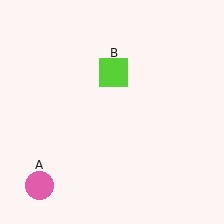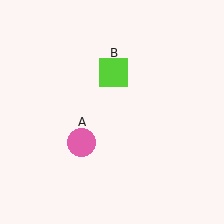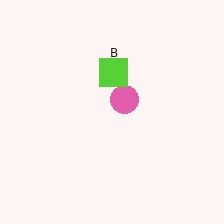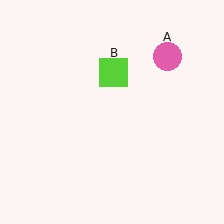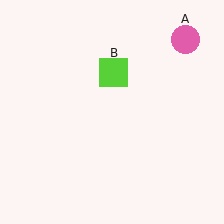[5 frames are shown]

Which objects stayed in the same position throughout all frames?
Lime square (object B) remained stationary.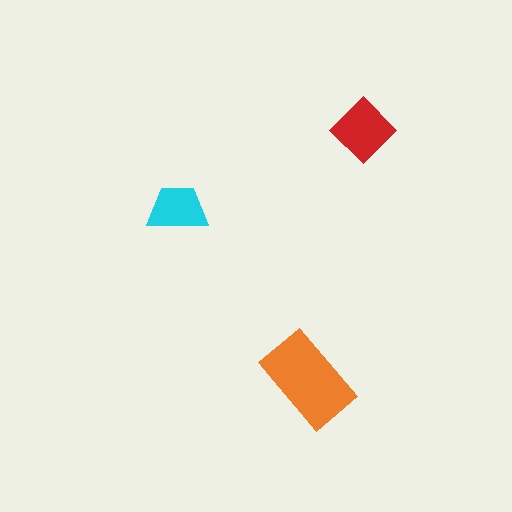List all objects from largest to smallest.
The orange rectangle, the red diamond, the cyan trapezoid.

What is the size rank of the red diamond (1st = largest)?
2nd.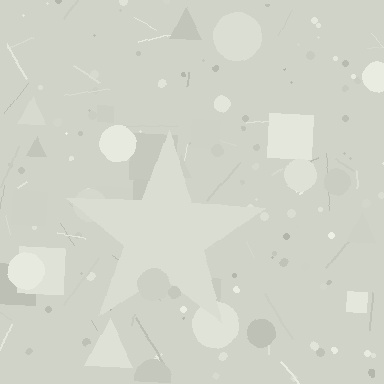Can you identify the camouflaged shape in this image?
The camouflaged shape is a star.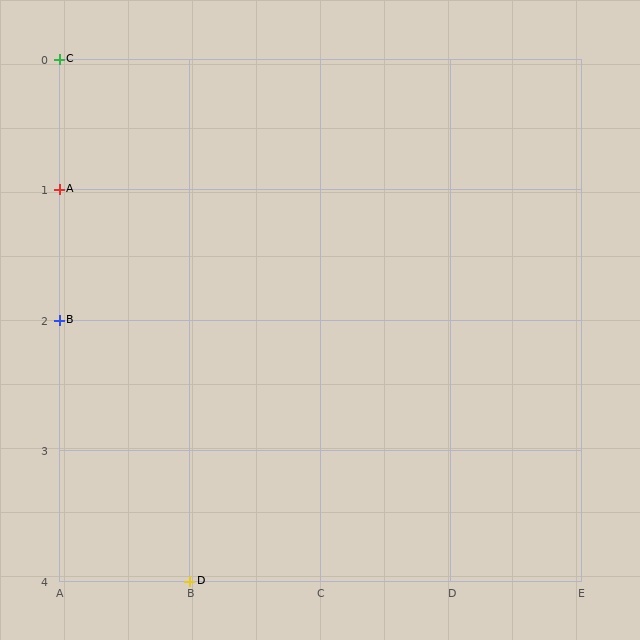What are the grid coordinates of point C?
Point C is at grid coordinates (A, 0).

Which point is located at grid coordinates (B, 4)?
Point D is at (B, 4).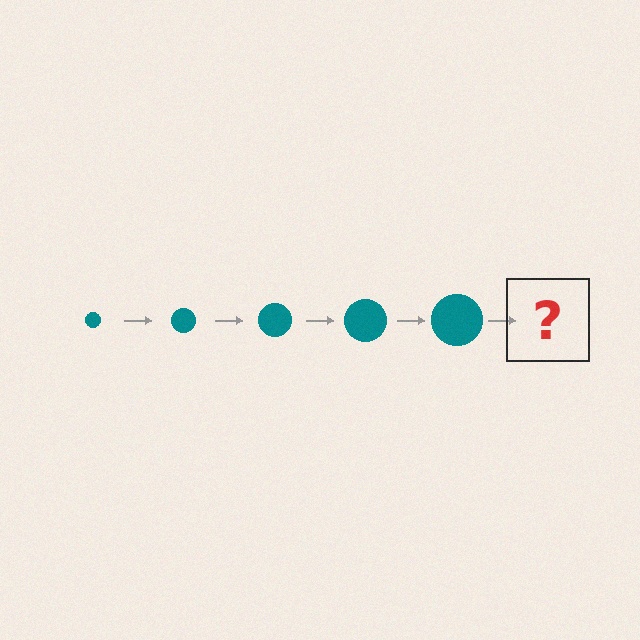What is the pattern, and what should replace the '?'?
The pattern is that the circle gets progressively larger each step. The '?' should be a teal circle, larger than the previous one.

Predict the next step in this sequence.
The next step is a teal circle, larger than the previous one.